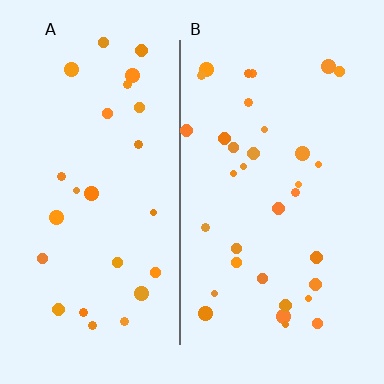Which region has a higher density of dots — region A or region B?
B (the right).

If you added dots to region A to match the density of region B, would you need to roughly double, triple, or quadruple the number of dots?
Approximately double.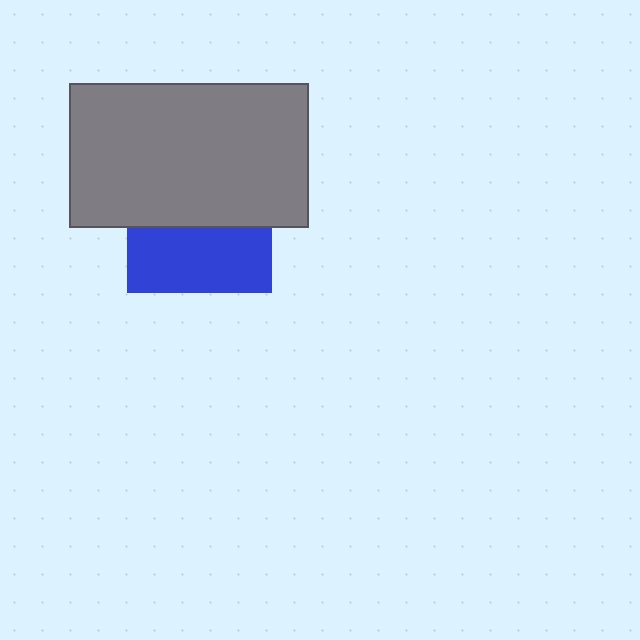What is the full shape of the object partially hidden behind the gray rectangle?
The partially hidden object is a blue square.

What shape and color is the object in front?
The object in front is a gray rectangle.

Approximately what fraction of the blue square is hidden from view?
Roughly 55% of the blue square is hidden behind the gray rectangle.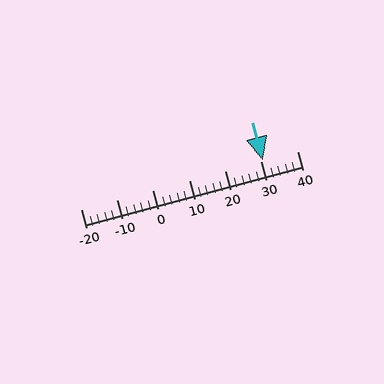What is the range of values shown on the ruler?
The ruler shows values from -20 to 40.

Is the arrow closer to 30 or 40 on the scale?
The arrow is closer to 30.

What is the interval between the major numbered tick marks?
The major tick marks are spaced 10 units apart.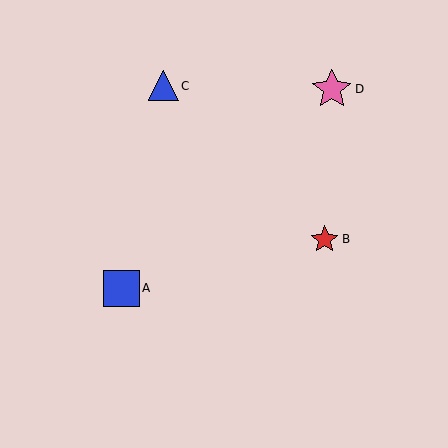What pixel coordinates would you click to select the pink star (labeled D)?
Click at (332, 89) to select the pink star D.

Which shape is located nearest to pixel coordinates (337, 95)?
The pink star (labeled D) at (332, 89) is nearest to that location.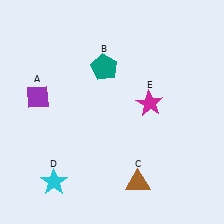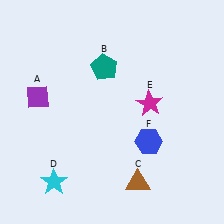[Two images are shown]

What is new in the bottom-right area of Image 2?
A blue hexagon (F) was added in the bottom-right area of Image 2.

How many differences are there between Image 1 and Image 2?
There is 1 difference between the two images.